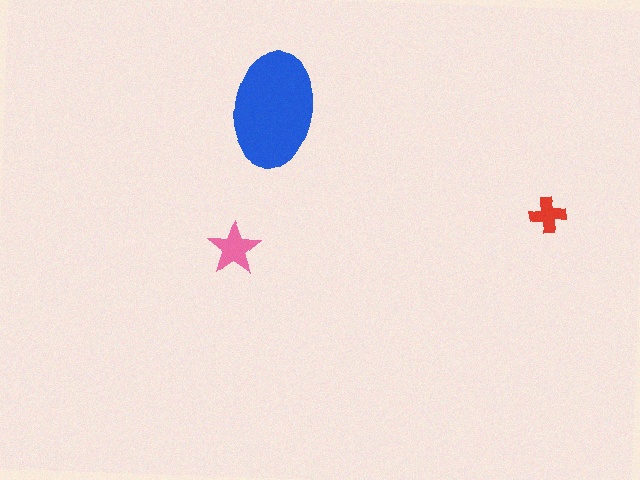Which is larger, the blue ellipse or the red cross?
The blue ellipse.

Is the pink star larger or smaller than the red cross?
Larger.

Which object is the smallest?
The red cross.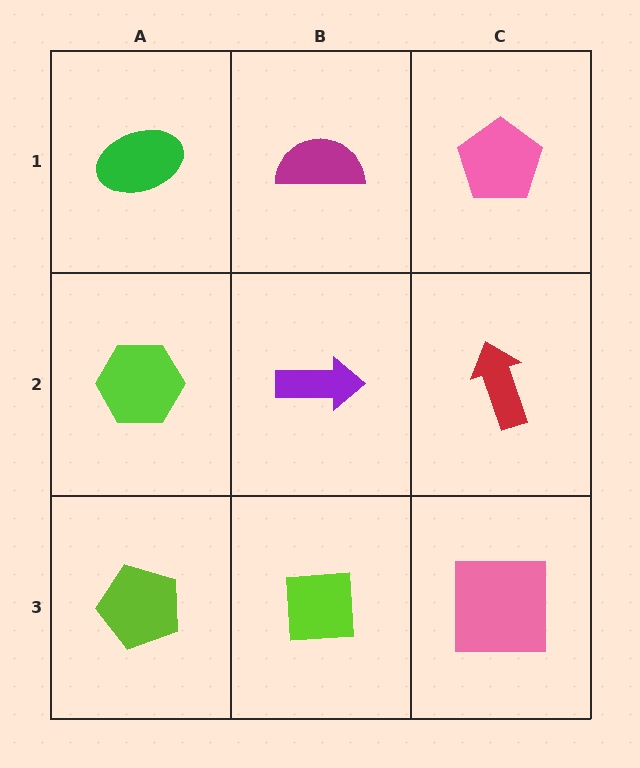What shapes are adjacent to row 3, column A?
A lime hexagon (row 2, column A), a lime square (row 3, column B).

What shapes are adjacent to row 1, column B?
A purple arrow (row 2, column B), a green ellipse (row 1, column A), a pink pentagon (row 1, column C).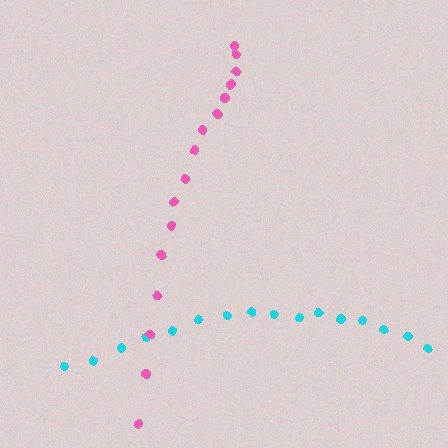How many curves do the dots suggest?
There are 2 distinct paths.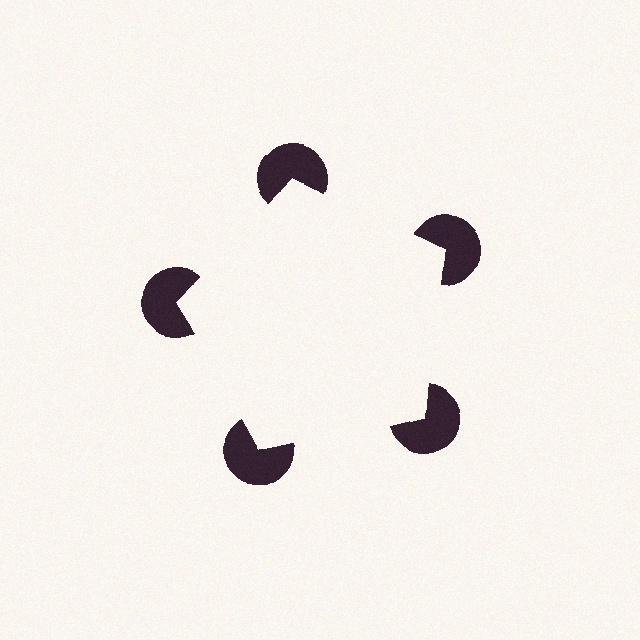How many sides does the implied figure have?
5 sides.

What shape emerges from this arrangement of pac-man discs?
An illusory pentagon — its edges are inferred from the aligned wedge cuts in the pac-man discs, not physically drawn.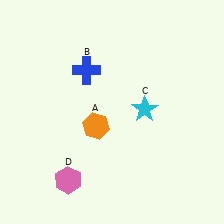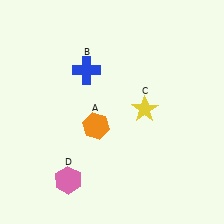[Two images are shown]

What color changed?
The star (C) changed from cyan in Image 1 to yellow in Image 2.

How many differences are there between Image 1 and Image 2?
There is 1 difference between the two images.